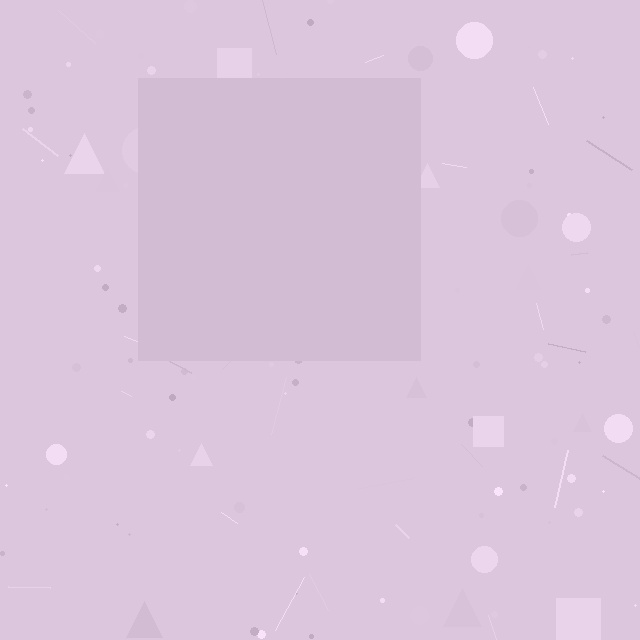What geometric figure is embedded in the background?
A square is embedded in the background.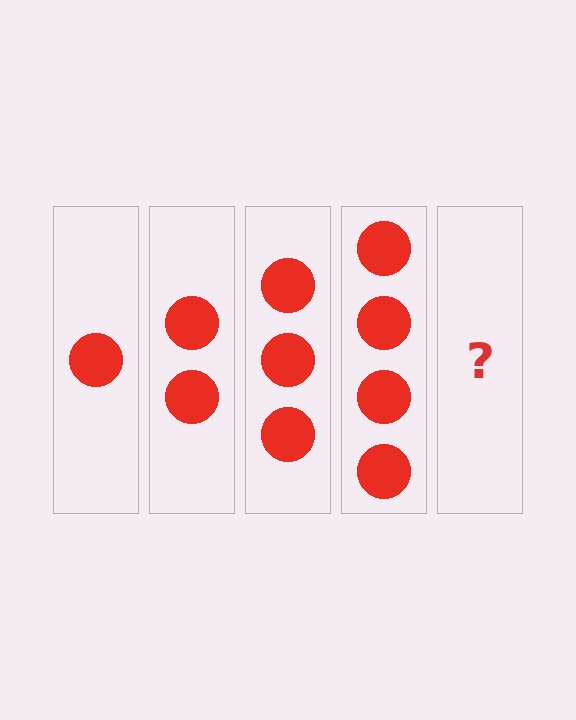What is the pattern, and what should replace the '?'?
The pattern is that each step adds one more circle. The '?' should be 5 circles.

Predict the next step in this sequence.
The next step is 5 circles.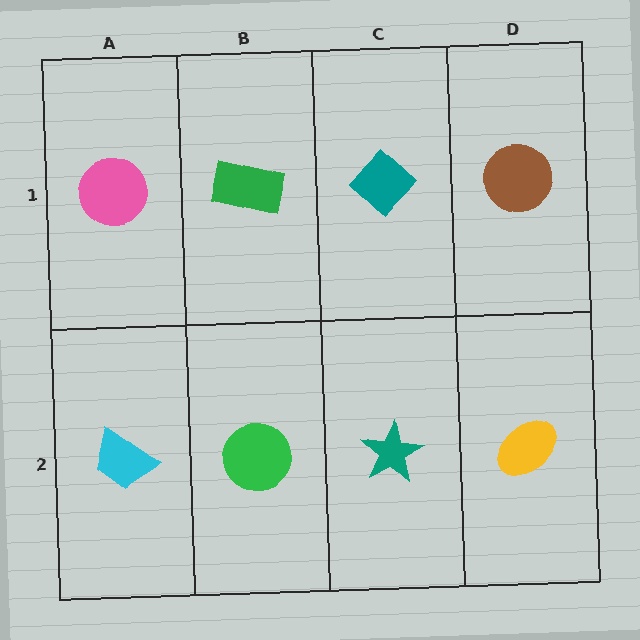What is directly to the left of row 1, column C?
A green rectangle.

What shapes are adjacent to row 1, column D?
A yellow ellipse (row 2, column D), a teal diamond (row 1, column C).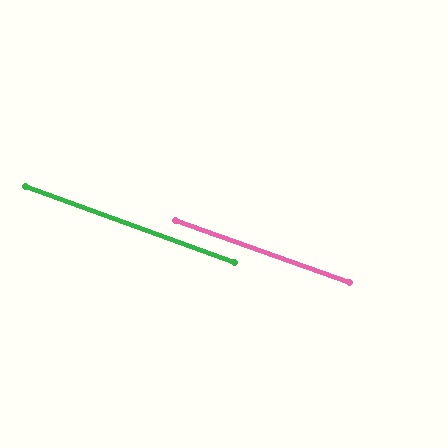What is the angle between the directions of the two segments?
Approximately 1 degree.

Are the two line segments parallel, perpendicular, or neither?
Parallel — their directions differ by only 0.5°.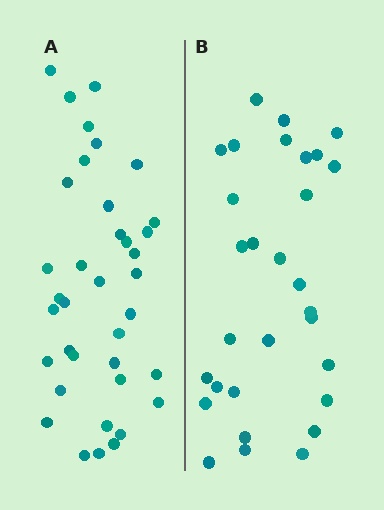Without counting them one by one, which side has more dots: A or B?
Region A (the left region) has more dots.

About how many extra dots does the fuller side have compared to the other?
Region A has roughly 8 or so more dots than region B.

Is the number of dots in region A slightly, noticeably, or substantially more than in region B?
Region A has only slightly more — the two regions are fairly close. The ratio is roughly 1.2 to 1.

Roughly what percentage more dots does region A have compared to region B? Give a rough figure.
About 25% more.